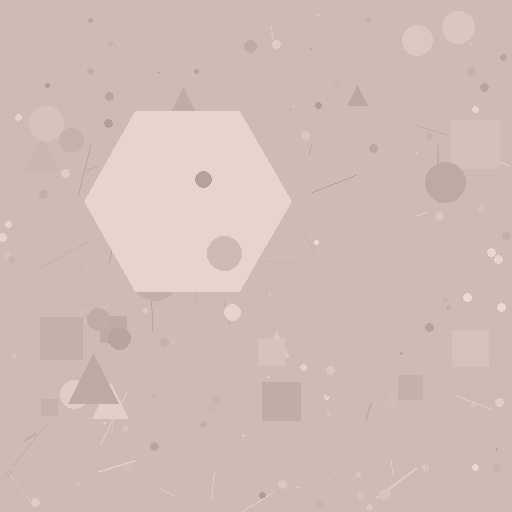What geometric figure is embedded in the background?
A hexagon is embedded in the background.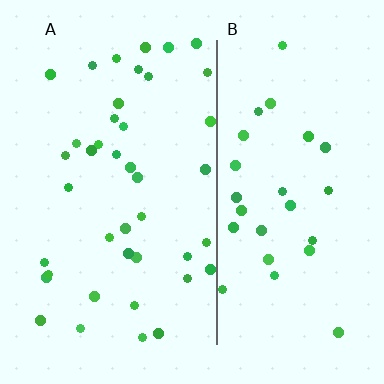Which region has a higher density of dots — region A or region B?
A (the left).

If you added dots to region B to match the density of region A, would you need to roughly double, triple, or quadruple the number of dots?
Approximately double.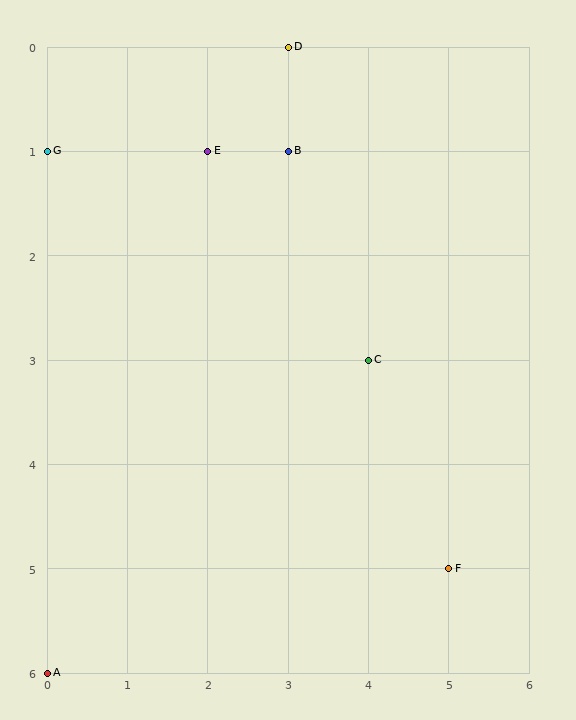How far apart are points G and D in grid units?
Points G and D are 3 columns and 1 row apart (about 3.2 grid units diagonally).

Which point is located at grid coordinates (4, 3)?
Point C is at (4, 3).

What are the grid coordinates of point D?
Point D is at grid coordinates (3, 0).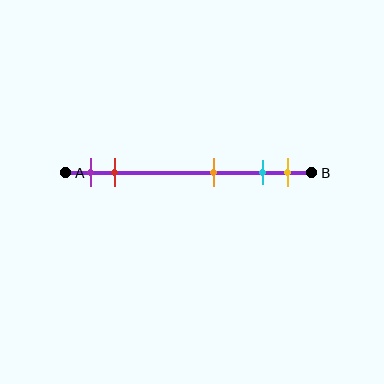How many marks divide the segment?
There are 5 marks dividing the segment.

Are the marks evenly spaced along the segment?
No, the marks are not evenly spaced.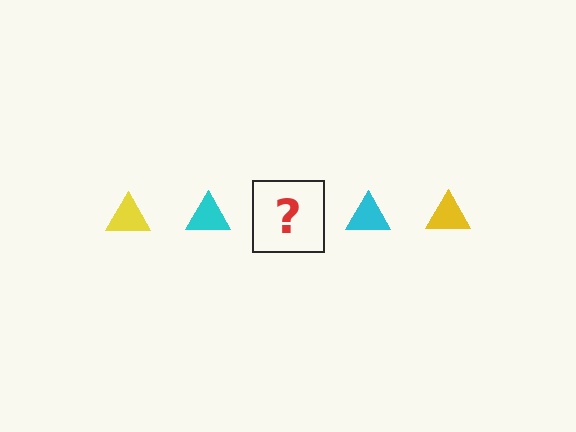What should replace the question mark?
The question mark should be replaced with a yellow triangle.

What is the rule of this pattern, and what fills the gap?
The rule is that the pattern cycles through yellow, cyan triangles. The gap should be filled with a yellow triangle.